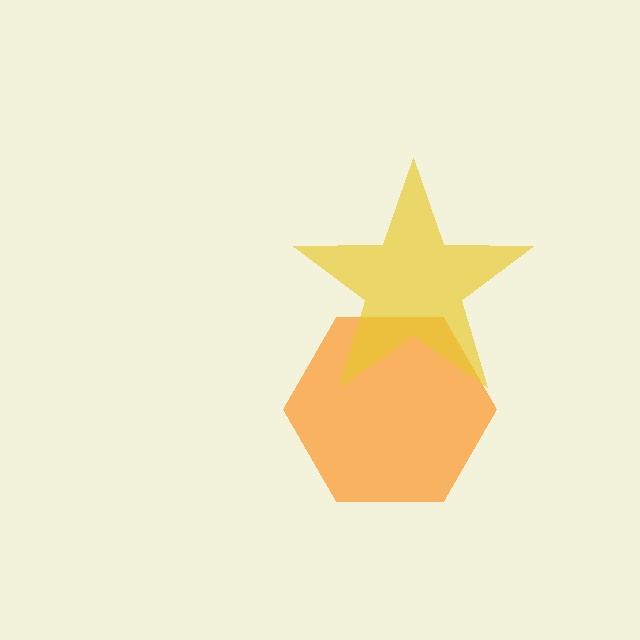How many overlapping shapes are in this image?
There are 2 overlapping shapes in the image.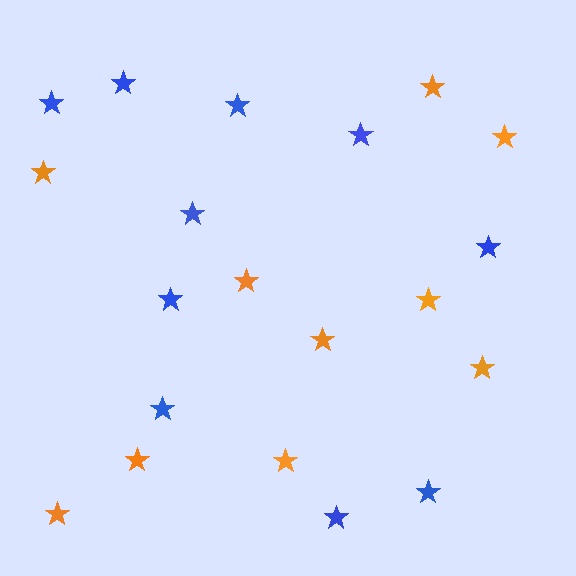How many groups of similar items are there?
There are 2 groups: one group of blue stars (10) and one group of orange stars (10).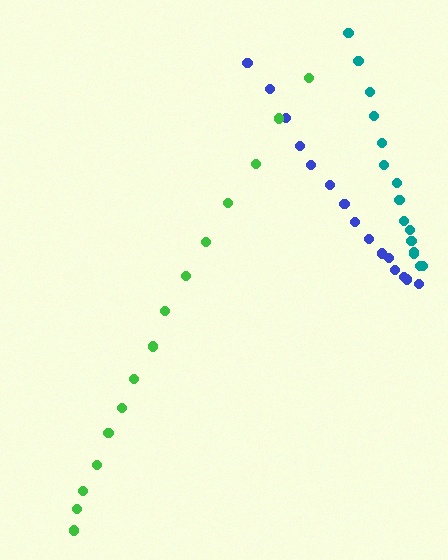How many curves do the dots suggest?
There are 3 distinct paths.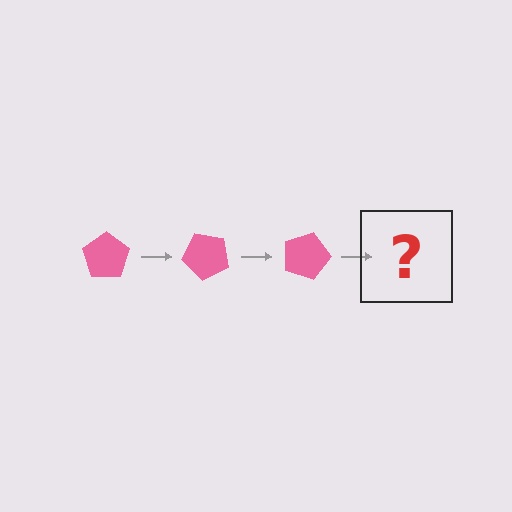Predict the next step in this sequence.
The next step is a pink pentagon rotated 135 degrees.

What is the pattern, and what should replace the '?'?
The pattern is that the pentagon rotates 45 degrees each step. The '?' should be a pink pentagon rotated 135 degrees.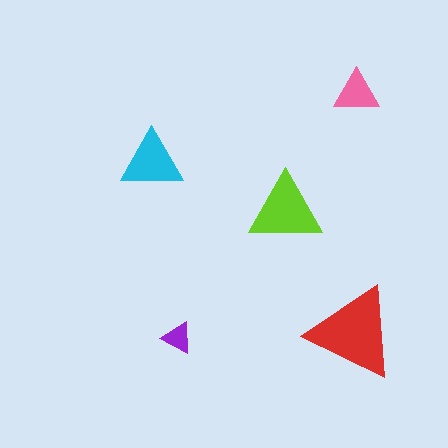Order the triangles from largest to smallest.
the red one, the lime one, the cyan one, the pink one, the purple one.